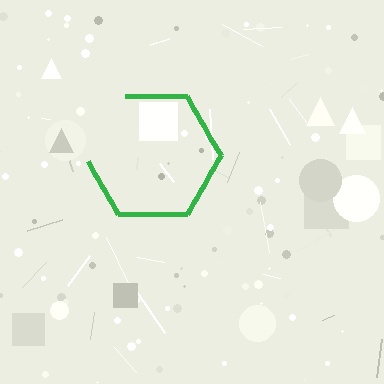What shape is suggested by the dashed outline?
The dashed outline suggests a hexagon.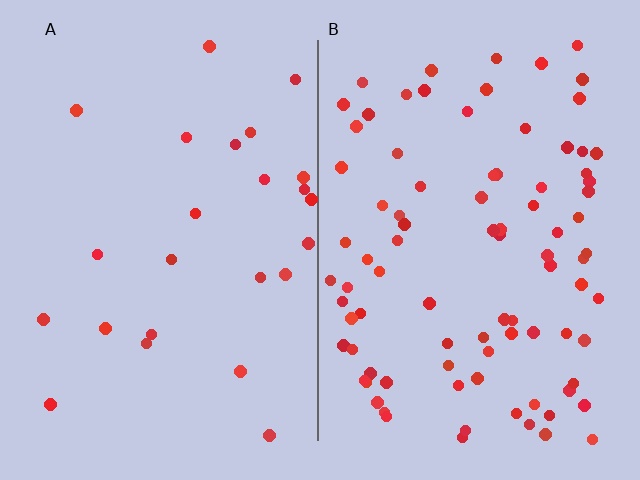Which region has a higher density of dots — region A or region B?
B (the right).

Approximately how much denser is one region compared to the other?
Approximately 3.6× — region B over region A.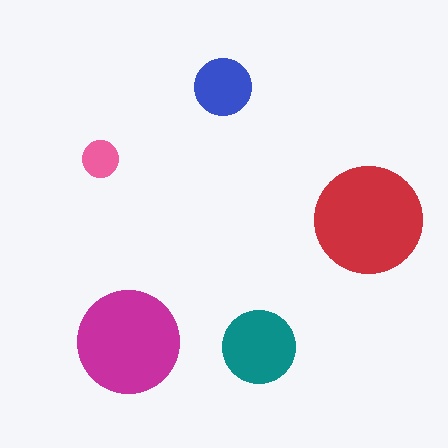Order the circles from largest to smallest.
the red one, the magenta one, the teal one, the blue one, the pink one.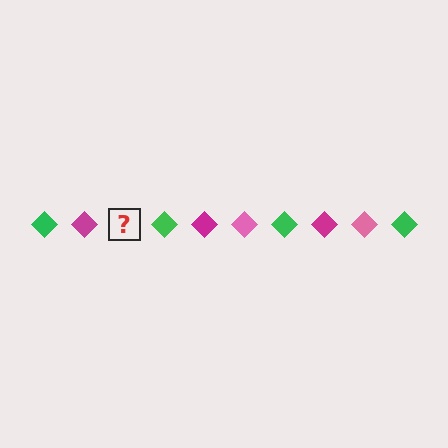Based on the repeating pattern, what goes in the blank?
The blank should be a pink diamond.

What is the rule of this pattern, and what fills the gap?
The rule is that the pattern cycles through green, magenta, pink diamonds. The gap should be filled with a pink diamond.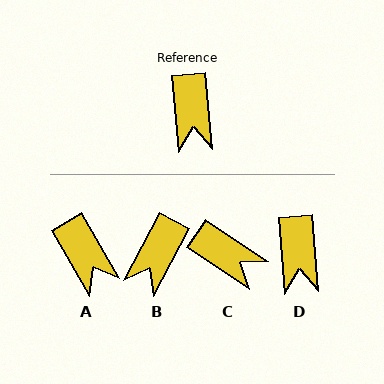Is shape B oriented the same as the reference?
No, it is off by about 33 degrees.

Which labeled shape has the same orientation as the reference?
D.